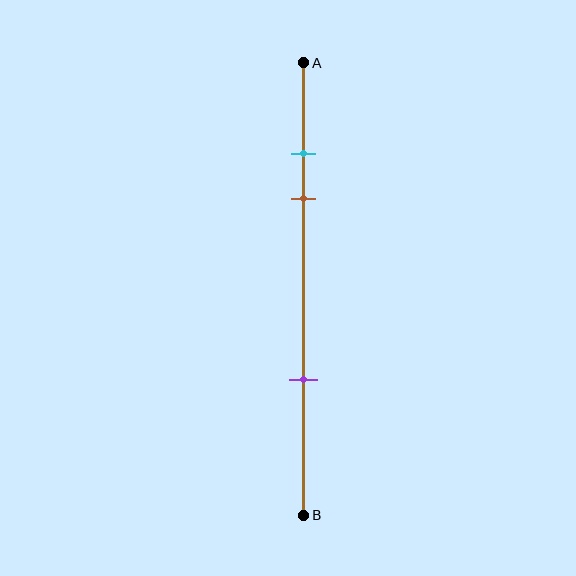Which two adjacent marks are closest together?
The cyan and brown marks are the closest adjacent pair.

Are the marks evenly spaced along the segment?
No, the marks are not evenly spaced.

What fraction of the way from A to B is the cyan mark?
The cyan mark is approximately 20% (0.2) of the way from A to B.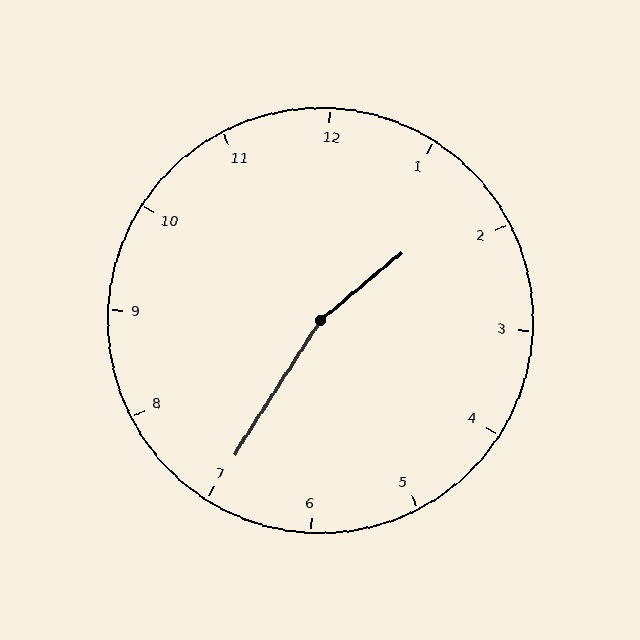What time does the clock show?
1:35.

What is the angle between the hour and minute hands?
Approximately 162 degrees.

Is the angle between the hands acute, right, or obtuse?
It is obtuse.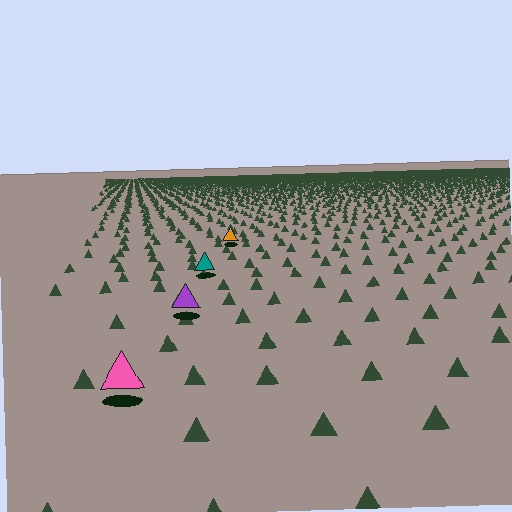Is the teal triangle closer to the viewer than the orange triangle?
Yes. The teal triangle is closer — you can tell from the texture gradient: the ground texture is coarser near it.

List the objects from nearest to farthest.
From nearest to farthest: the pink triangle, the purple triangle, the teal triangle, the orange triangle.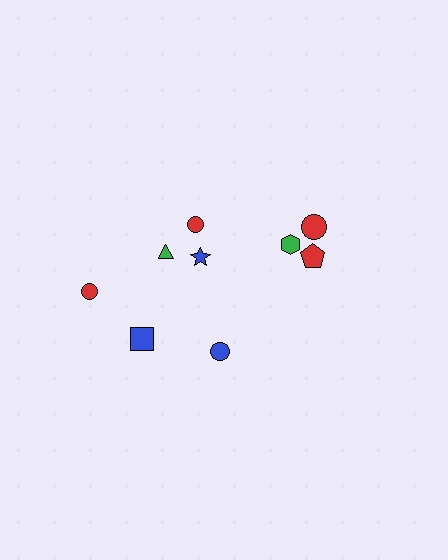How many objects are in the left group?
There are 6 objects.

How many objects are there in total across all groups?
There are 9 objects.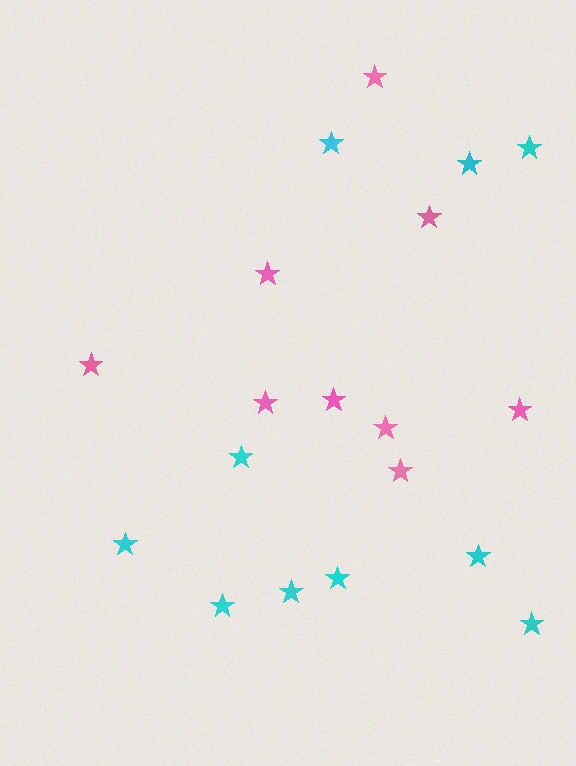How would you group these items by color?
There are 2 groups: one group of cyan stars (10) and one group of pink stars (9).